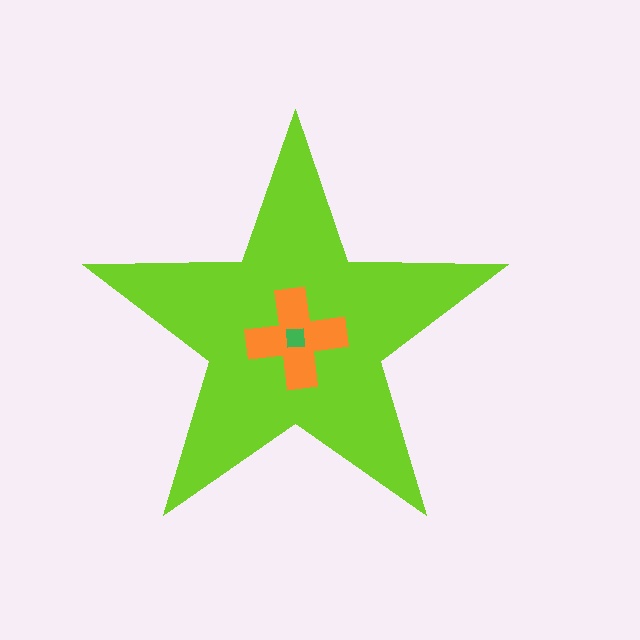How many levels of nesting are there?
3.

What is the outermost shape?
The lime star.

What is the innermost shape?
The green square.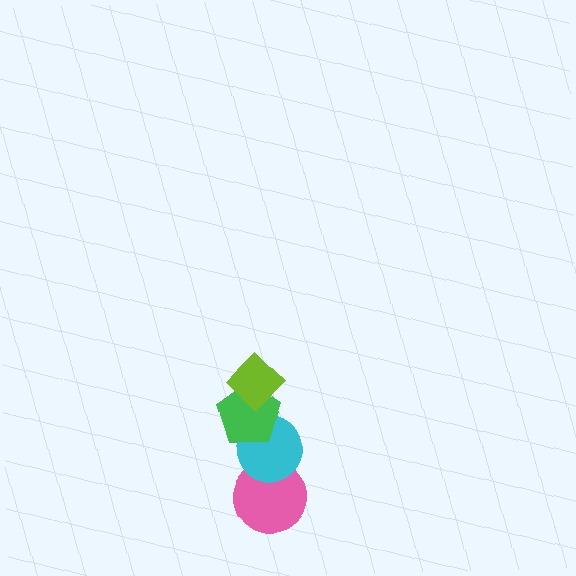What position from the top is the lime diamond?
The lime diamond is 1st from the top.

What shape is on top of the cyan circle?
The green pentagon is on top of the cyan circle.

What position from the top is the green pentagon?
The green pentagon is 2nd from the top.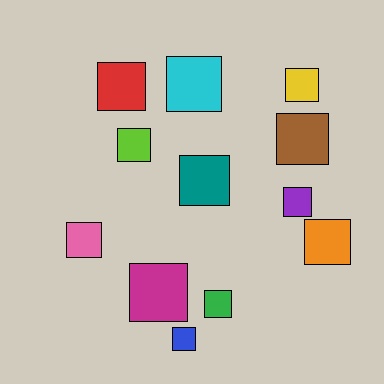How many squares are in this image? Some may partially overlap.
There are 12 squares.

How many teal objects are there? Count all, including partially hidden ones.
There is 1 teal object.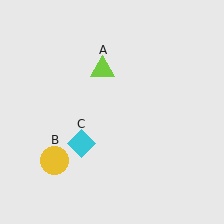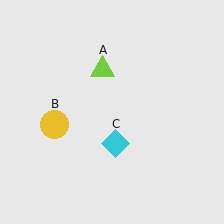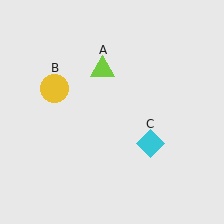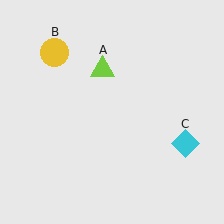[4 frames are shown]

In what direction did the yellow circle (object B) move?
The yellow circle (object B) moved up.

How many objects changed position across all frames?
2 objects changed position: yellow circle (object B), cyan diamond (object C).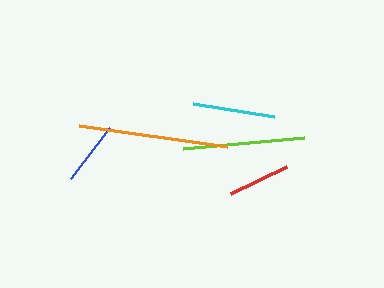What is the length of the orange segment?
The orange segment is approximately 150 pixels long.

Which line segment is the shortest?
The red line is the shortest at approximately 63 pixels.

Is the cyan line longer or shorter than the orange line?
The orange line is longer than the cyan line.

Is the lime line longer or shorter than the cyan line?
The lime line is longer than the cyan line.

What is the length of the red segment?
The red segment is approximately 63 pixels long.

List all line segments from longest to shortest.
From longest to shortest: orange, lime, cyan, blue, red.